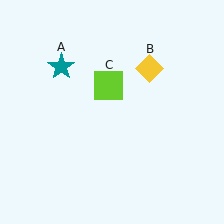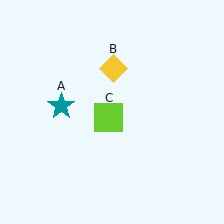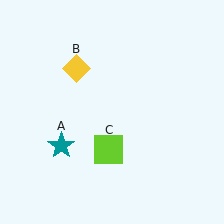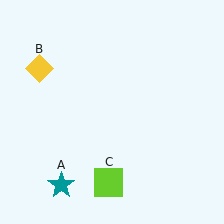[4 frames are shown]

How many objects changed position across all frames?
3 objects changed position: teal star (object A), yellow diamond (object B), lime square (object C).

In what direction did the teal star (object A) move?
The teal star (object A) moved down.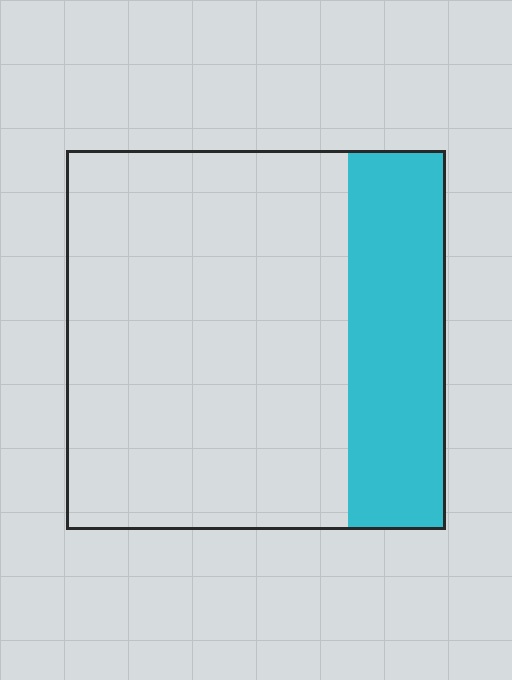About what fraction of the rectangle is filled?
About one quarter (1/4).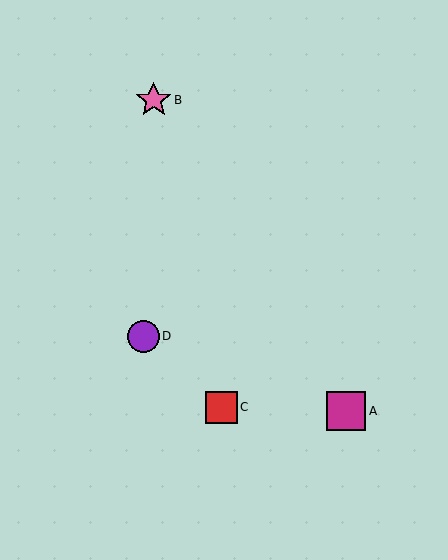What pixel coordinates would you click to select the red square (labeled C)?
Click at (221, 407) to select the red square C.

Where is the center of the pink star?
The center of the pink star is at (154, 100).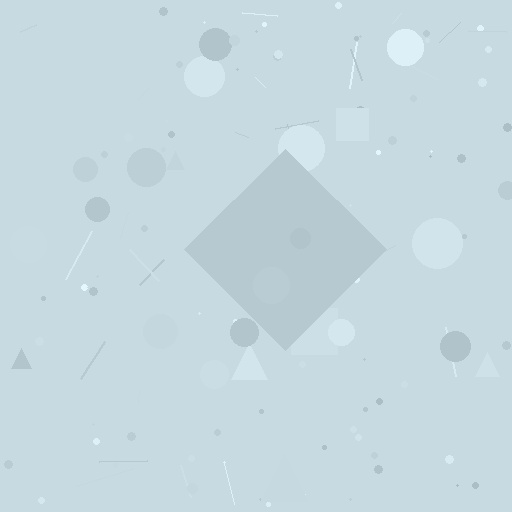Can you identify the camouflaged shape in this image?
The camouflaged shape is a diamond.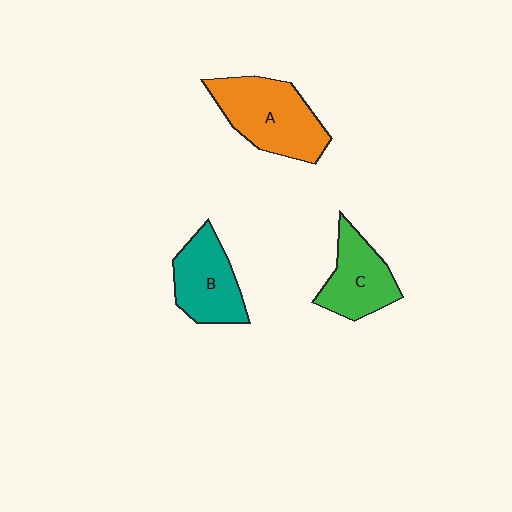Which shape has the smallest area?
Shape C (green).